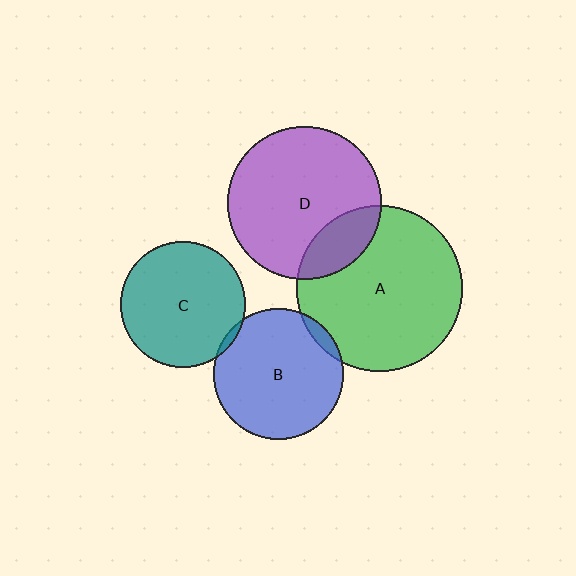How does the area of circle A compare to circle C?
Approximately 1.8 times.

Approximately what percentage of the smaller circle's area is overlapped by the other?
Approximately 20%.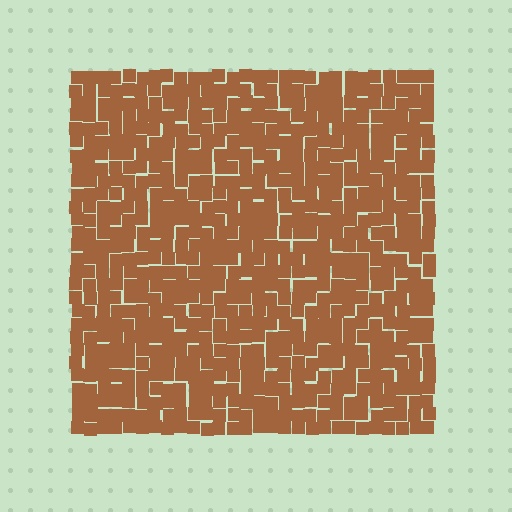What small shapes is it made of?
It is made of small squares.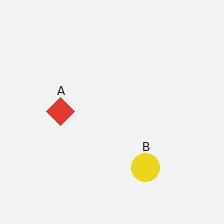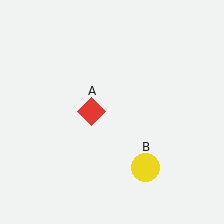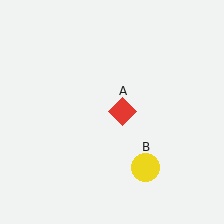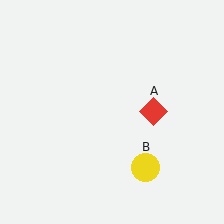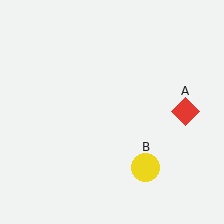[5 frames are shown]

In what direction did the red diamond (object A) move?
The red diamond (object A) moved right.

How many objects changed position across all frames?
1 object changed position: red diamond (object A).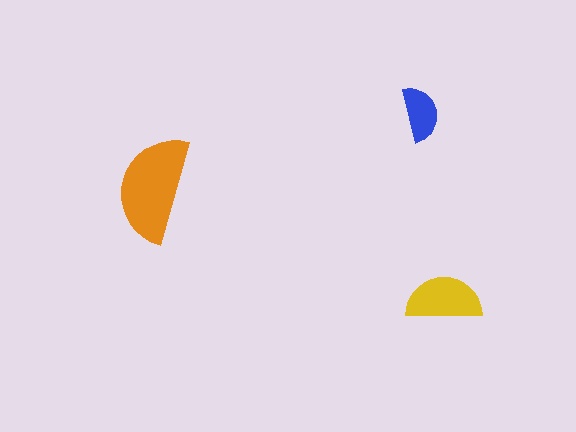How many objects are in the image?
There are 3 objects in the image.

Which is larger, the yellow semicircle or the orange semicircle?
The orange one.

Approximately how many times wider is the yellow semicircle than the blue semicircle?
About 1.5 times wider.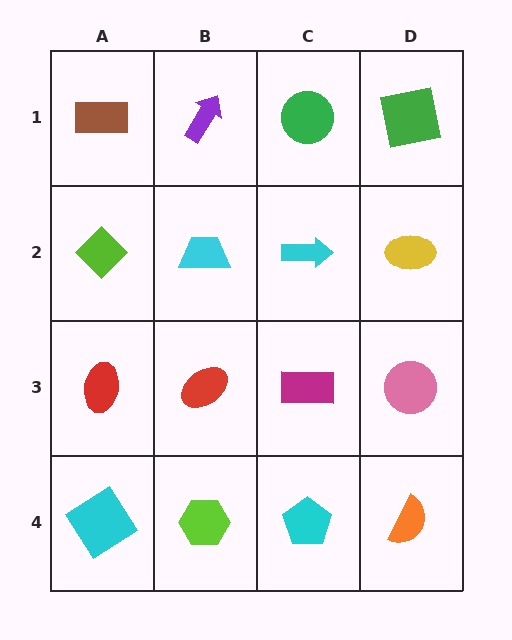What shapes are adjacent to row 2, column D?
A green square (row 1, column D), a pink circle (row 3, column D), a cyan arrow (row 2, column C).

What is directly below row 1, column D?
A yellow ellipse.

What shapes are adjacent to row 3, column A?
A lime diamond (row 2, column A), a cyan diamond (row 4, column A), a red ellipse (row 3, column B).